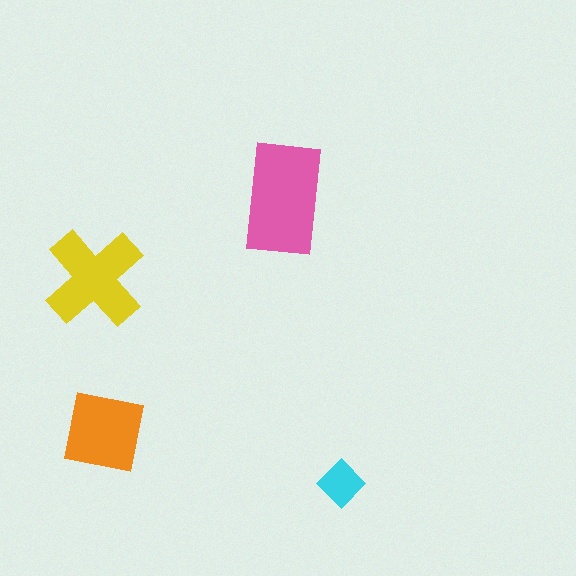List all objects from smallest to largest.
The cyan diamond, the orange square, the yellow cross, the pink rectangle.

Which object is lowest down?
The cyan diamond is bottommost.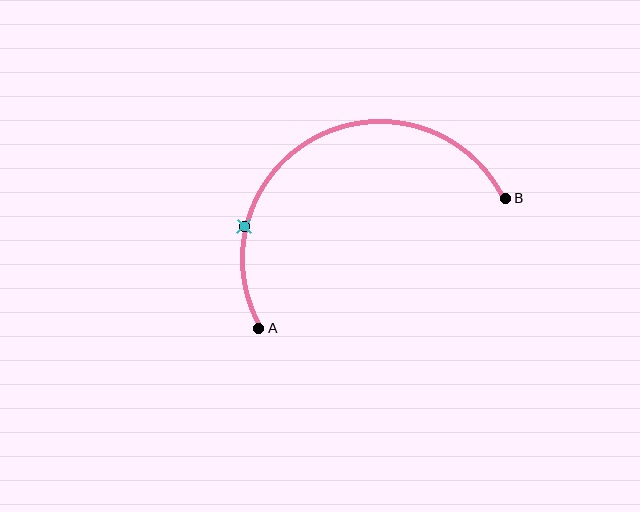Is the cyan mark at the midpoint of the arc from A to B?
No. The cyan mark lies on the arc but is closer to endpoint A. The arc midpoint would be at the point on the curve equidistant along the arc from both A and B.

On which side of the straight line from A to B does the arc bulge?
The arc bulges above the straight line connecting A and B.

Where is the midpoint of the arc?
The arc midpoint is the point on the curve farthest from the straight line joining A and B. It sits above that line.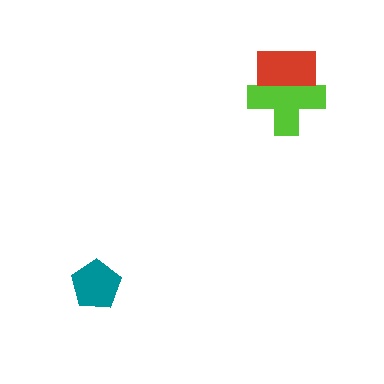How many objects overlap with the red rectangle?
1 object overlaps with the red rectangle.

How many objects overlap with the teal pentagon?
0 objects overlap with the teal pentagon.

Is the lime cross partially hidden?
Yes, it is partially covered by another shape.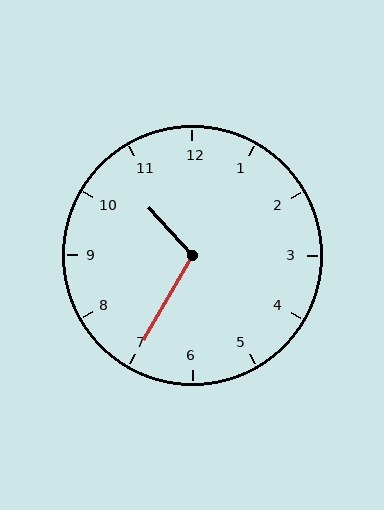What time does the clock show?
10:35.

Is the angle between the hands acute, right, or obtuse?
It is obtuse.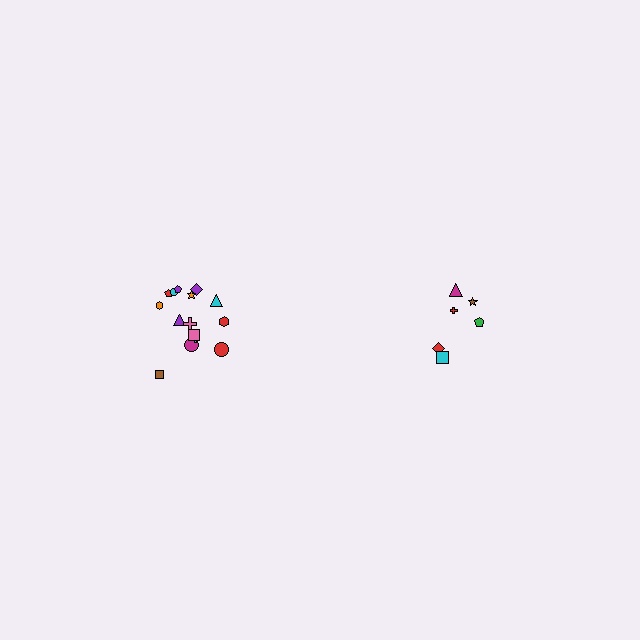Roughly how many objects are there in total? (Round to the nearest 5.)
Roughly 20 objects in total.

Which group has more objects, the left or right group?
The left group.